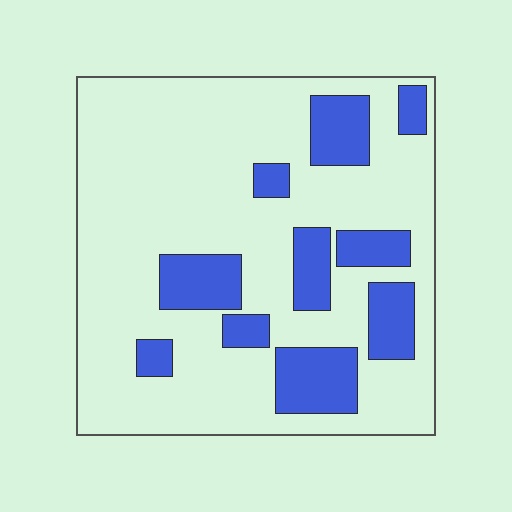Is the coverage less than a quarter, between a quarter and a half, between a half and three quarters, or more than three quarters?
Less than a quarter.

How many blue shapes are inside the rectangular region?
10.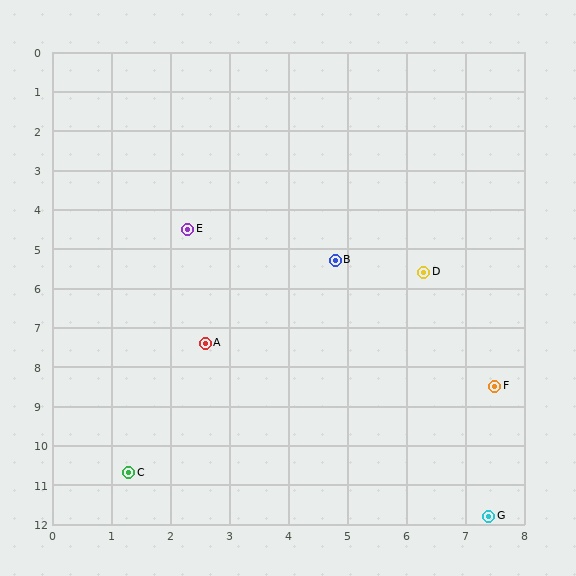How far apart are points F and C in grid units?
Points F and C are about 6.6 grid units apart.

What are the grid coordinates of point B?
Point B is at approximately (4.8, 5.3).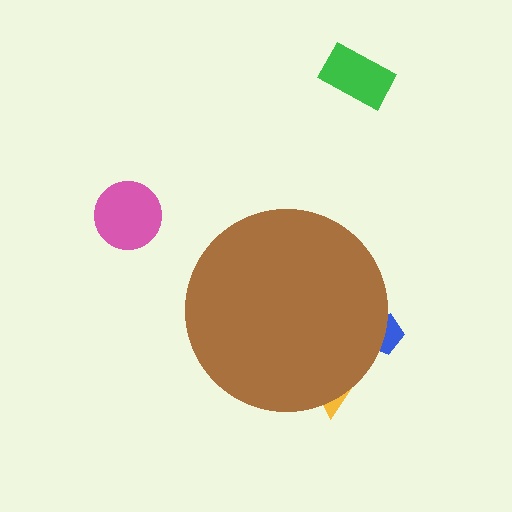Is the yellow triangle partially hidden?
Yes, the yellow triangle is partially hidden behind the brown circle.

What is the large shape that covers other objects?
A brown circle.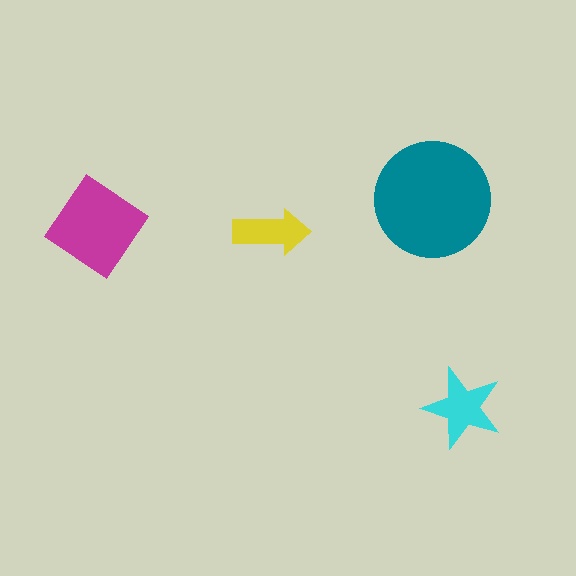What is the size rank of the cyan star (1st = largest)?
3rd.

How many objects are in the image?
There are 4 objects in the image.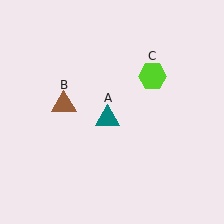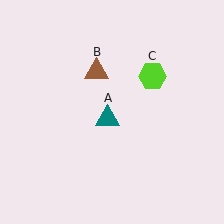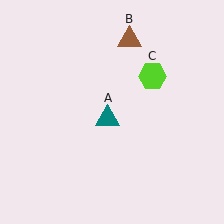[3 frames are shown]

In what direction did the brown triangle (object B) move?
The brown triangle (object B) moved up and to the right.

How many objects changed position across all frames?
1 object changed position: brown triangle (object B).